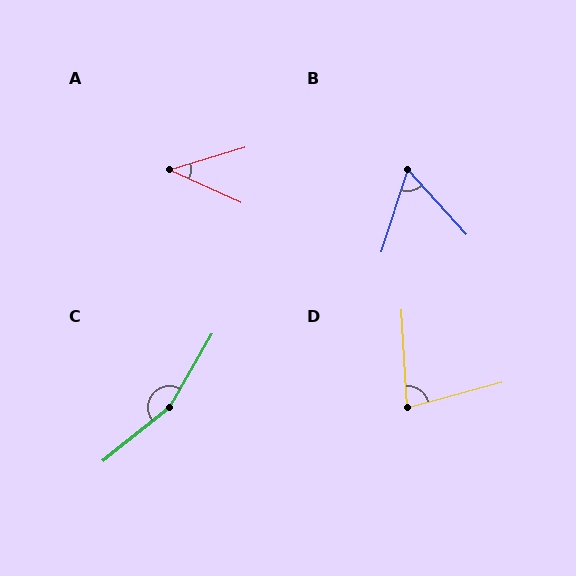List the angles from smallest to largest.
A (41°), B (61°), D (78°), C (158°).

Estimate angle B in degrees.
Approximately 61 degrees.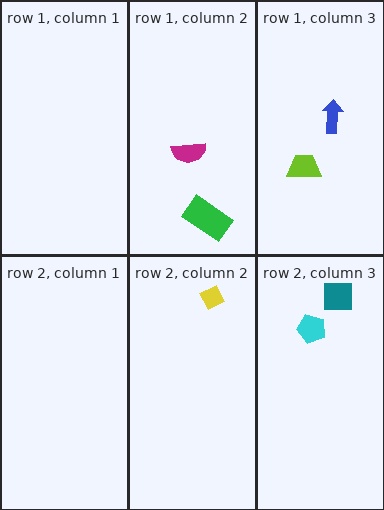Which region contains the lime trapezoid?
The row 1, column 3 region.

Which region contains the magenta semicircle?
The row 1, column 2 region.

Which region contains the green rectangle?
The row 1, column 2 region.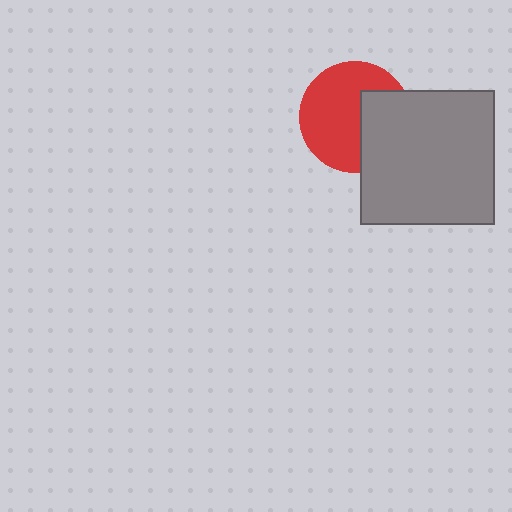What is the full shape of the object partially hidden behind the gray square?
The partially hidden object is a red circle.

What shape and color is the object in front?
The object in front is a gray square.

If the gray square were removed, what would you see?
You would see the complete red circle.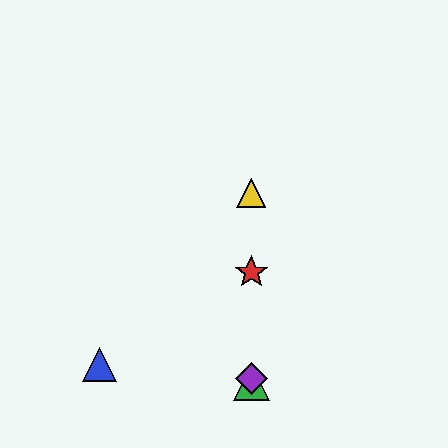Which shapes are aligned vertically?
The red star, the green triangle, the yellow triangle, the purple diamond are aligned vertically.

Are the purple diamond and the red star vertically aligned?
Yes, both are at x≈251.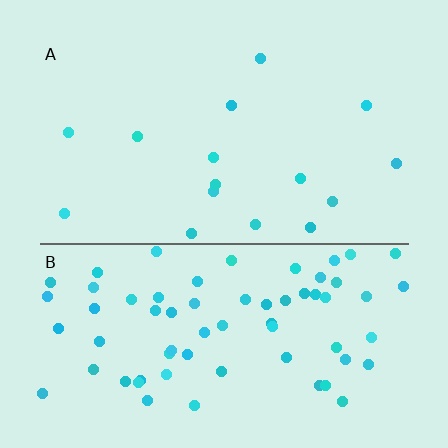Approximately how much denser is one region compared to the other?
Approximately 4.4× — region B over region A.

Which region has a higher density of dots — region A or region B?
B (the bottom).